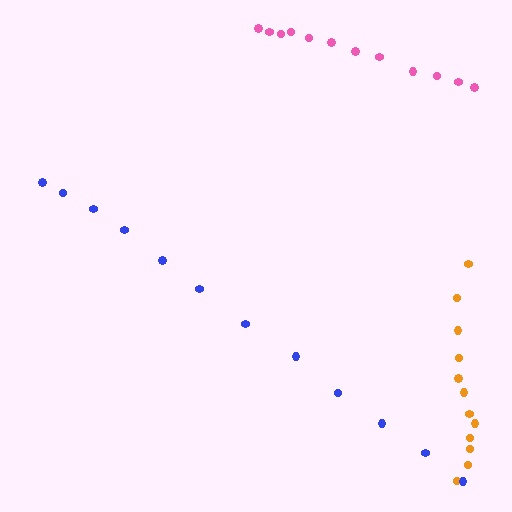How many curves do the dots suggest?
There are 3 distinct paths.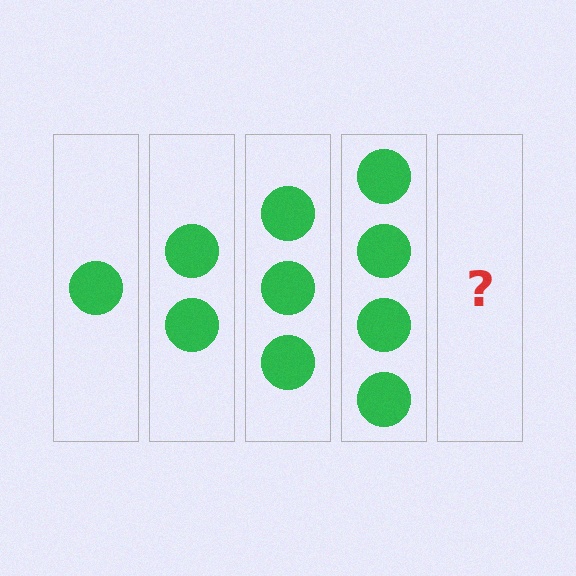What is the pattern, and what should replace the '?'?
The pattern is that each step adds one more circle. The '?' should be 5 circles.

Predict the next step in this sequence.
The next step is 5 circles.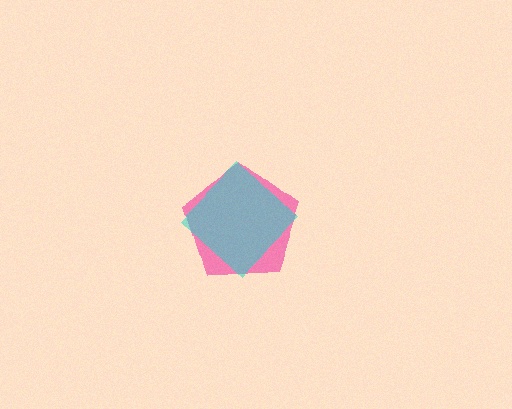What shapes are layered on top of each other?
The layered shapes are: a pink pentagon, a cyan diamond.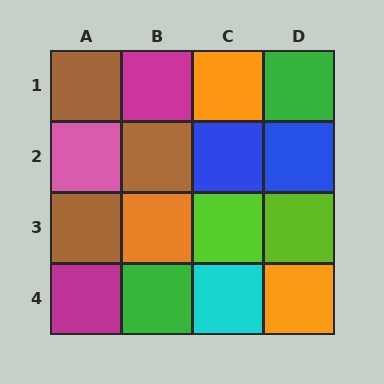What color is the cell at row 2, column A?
Pink.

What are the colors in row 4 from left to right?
Magenta, green, cyan, orange.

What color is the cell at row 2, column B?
Brown.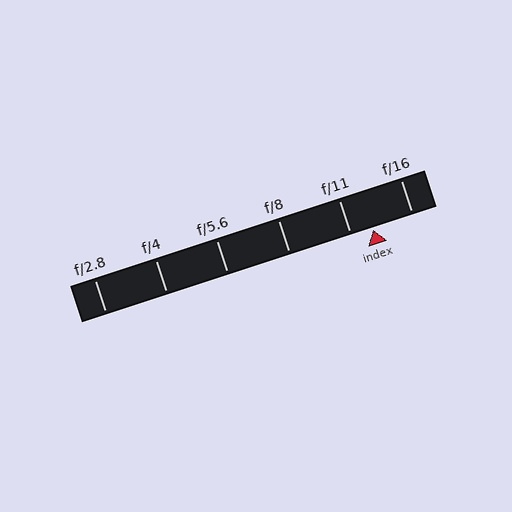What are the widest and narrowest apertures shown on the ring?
The widest aperture shown is f/2.8 and the narrowest is f/16.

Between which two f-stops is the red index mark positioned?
The index mark is between f/11 and f/16.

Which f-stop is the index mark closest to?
The index mark is closest to f/11.